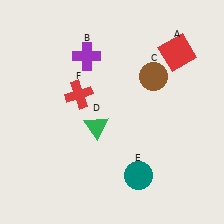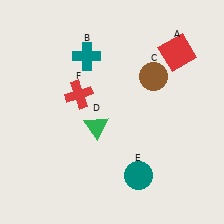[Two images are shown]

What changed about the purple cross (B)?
In Image 1, B is purple. In Image 2, it changed to teal.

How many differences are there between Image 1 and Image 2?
There is 1 difference between the two images.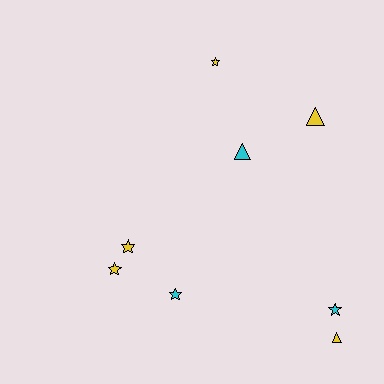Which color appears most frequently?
Yellow, with 5 objects.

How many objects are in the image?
There are 8 objects.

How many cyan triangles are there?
There is 1 cyan triangle.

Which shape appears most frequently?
Star, with 5 objects.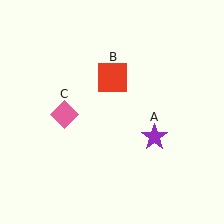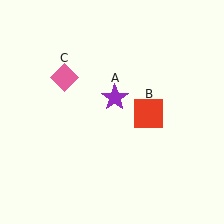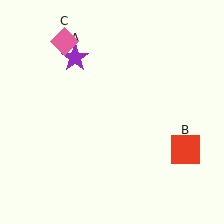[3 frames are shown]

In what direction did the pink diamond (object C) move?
The pink diamond (object C) moved up.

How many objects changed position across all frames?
3 objects changed position: purple star (object A), red square (object B), pink diamond (object C).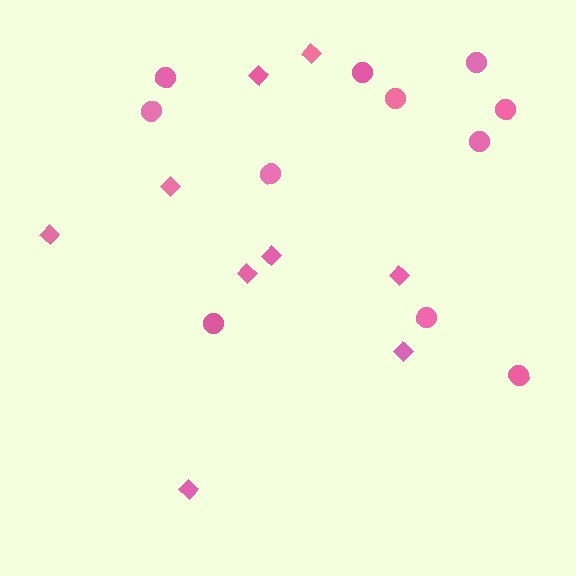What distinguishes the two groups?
There are 2 groups: one group of circles (11) and one group of diamonds (9).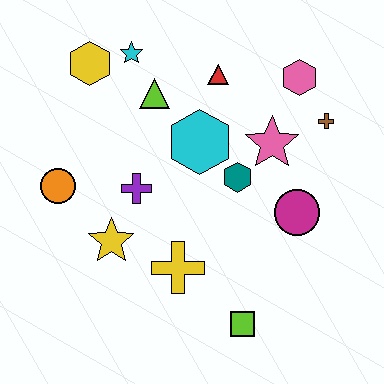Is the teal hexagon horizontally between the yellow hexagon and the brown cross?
Yes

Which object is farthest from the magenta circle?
The yellow hexagon is farthest from the magenta circle.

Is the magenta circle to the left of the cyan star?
No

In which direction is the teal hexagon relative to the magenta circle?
The teal hexagon is to the left of the magenta circle.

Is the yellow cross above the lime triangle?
No